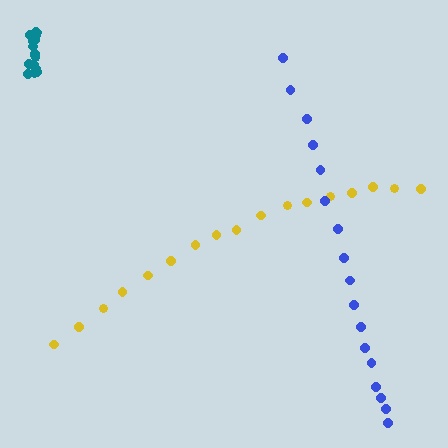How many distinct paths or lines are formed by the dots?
There are 3 distinct paths.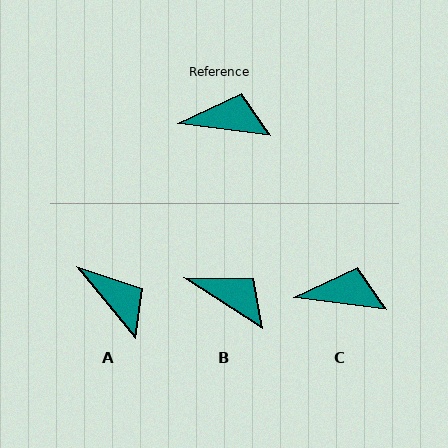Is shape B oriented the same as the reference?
No, it is off by about 25 degrees.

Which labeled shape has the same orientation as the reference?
C.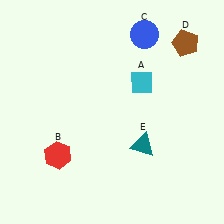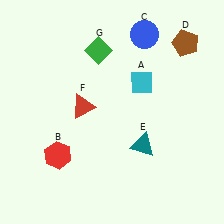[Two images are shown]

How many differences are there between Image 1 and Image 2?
There are 2 differences between the two images.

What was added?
A red triangle (F), a green diamond (G) were added in Image 2.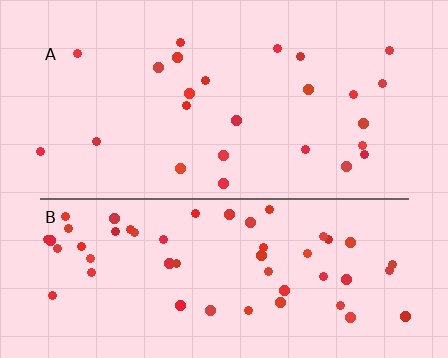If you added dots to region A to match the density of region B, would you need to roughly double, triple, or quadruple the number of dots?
Approximately double.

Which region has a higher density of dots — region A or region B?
B (the bottom).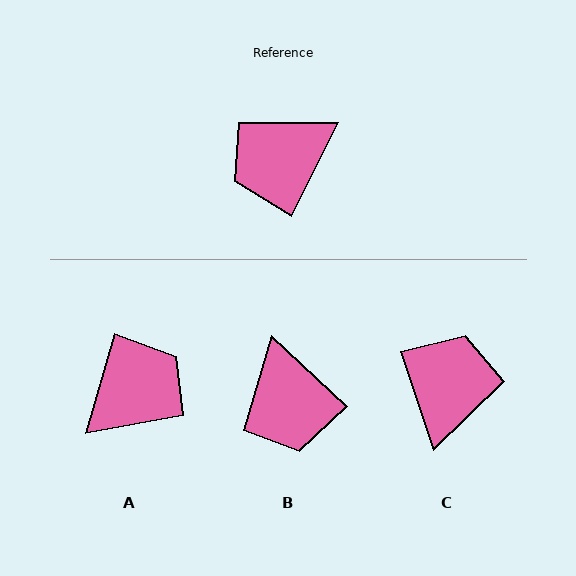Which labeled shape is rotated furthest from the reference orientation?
A, about 169 degrees away.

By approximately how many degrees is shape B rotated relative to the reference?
Approximately 74 degrees counter-clockwise.